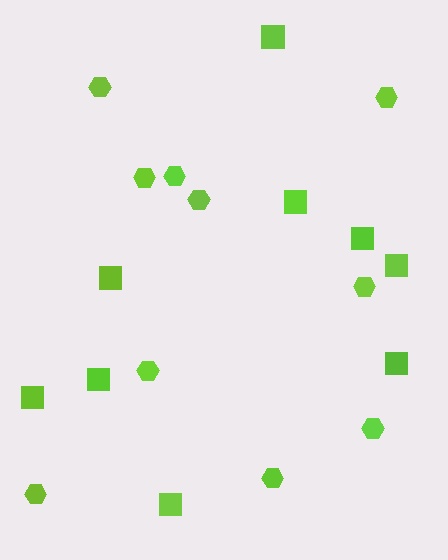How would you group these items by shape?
There are 2 groups: one group of squares (9) and one group of hexagons (10).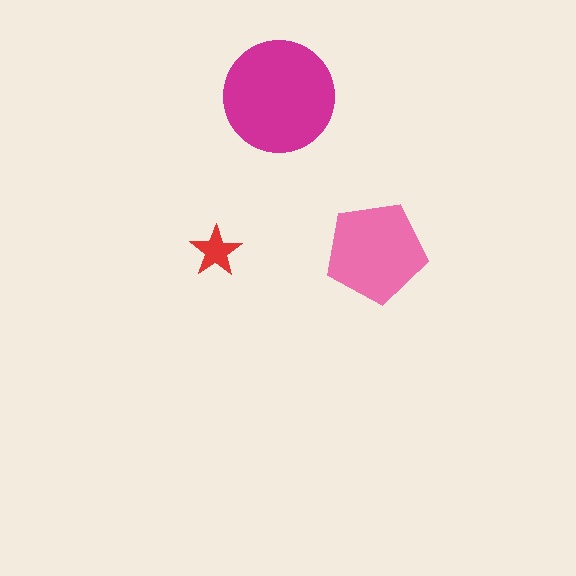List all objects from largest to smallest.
The magenta circle, the pink pentagon, the red star.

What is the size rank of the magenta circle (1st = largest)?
1st.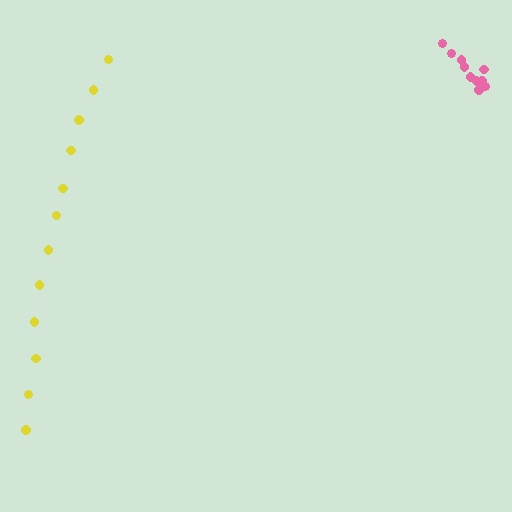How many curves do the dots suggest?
There are 2 distinct paths.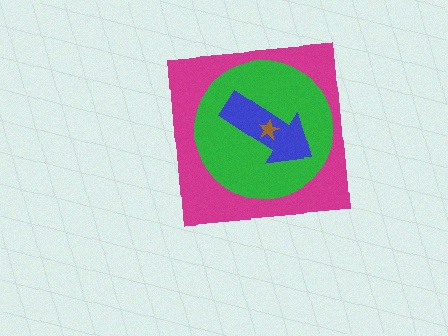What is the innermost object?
The brown star.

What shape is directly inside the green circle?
The blue arrow.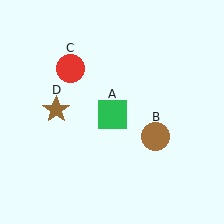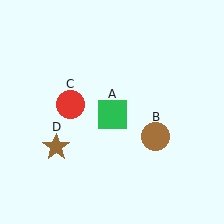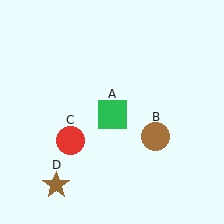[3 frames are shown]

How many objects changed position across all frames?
2 objects changed position: red circle (object C), brown star (object D).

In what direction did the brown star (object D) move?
The brown star (object D) moved down.